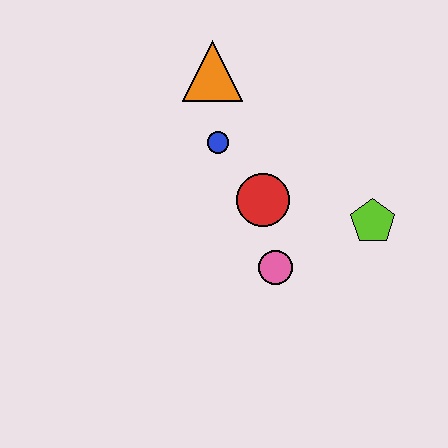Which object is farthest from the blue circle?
The lime pentagon is farthest from the blue circle.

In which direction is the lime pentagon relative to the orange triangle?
The lime pentagon is to the right of the orange triangle.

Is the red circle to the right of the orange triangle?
Yes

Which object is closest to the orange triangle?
The blue circle is closest to the orange triangle.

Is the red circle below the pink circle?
No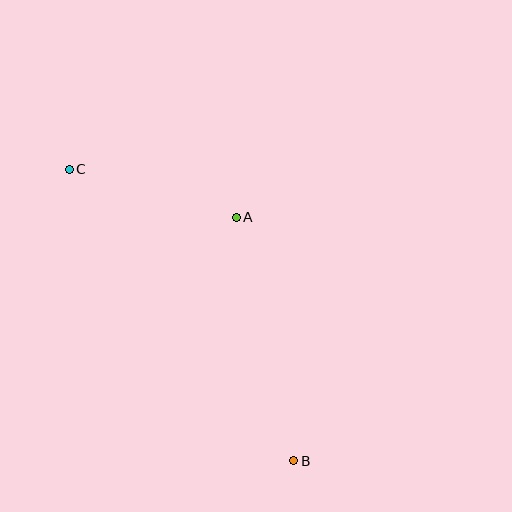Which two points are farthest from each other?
Points B and C are farthest from each other.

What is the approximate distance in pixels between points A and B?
The distance between A and B is approximately 250 pixels.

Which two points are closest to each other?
Points A and C are closest to each other.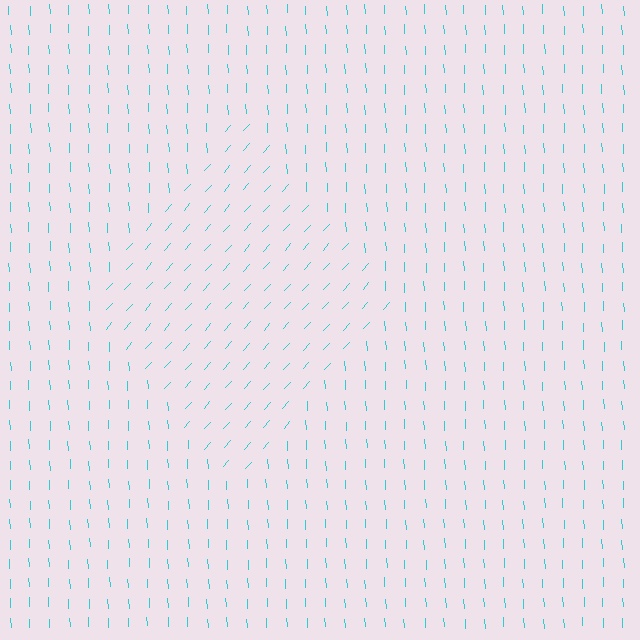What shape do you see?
I see a diamond.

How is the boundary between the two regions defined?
The boundary is defined purely by a change in line orientation (approximately 45 degrees difference). All lines are the same color and thickness.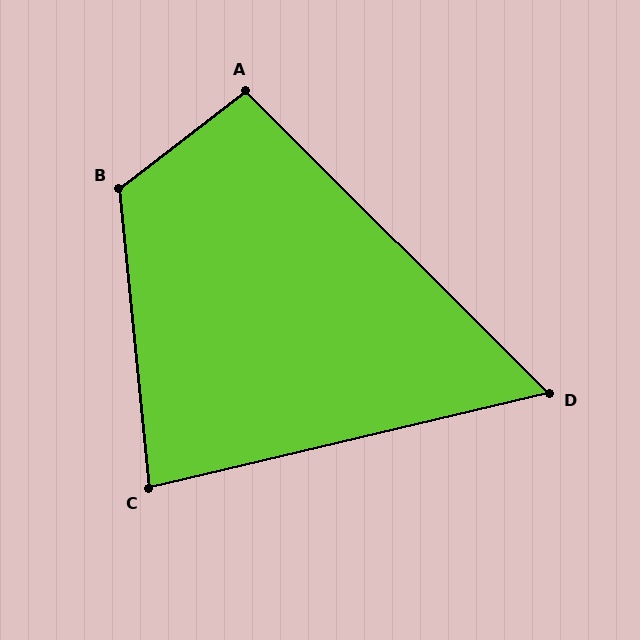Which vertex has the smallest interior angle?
D, at approximately 58 degrees.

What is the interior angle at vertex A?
Approximately 98 degrees (obtuse).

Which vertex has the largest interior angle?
B, at approximately 122 degrees.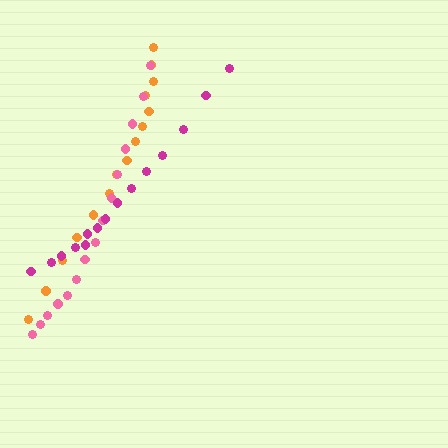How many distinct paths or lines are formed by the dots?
There are 3 distinct paths.